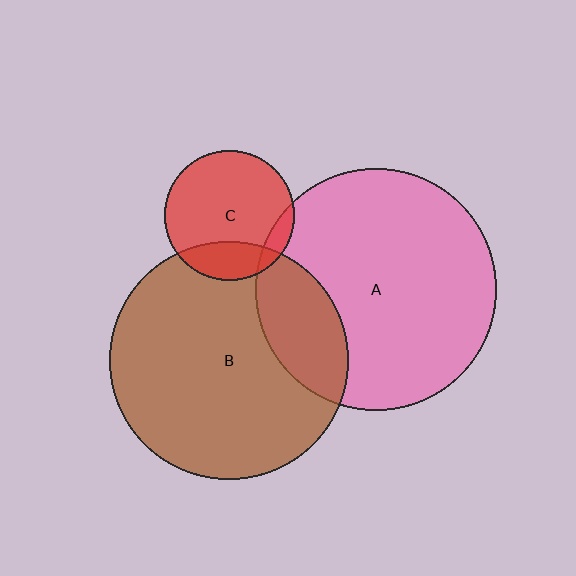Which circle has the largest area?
Circle A (pink).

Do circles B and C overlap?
Yes.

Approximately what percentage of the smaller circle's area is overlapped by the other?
Approximately 20%.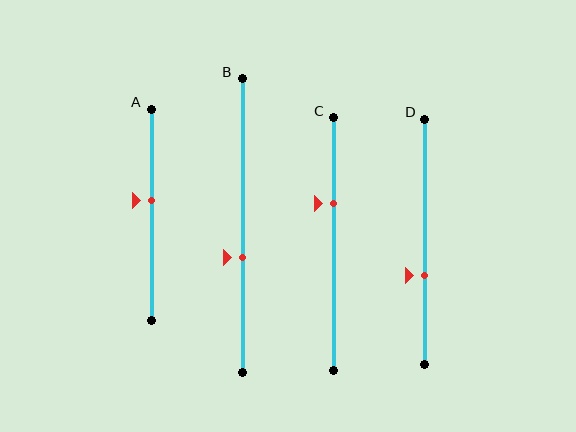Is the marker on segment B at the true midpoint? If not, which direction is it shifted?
No, the marker on segment B is shifted downward by about 11% of the segment length.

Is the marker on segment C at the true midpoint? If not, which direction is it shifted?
No, the marker on segment C is shifted upward by about 16% of the segment length.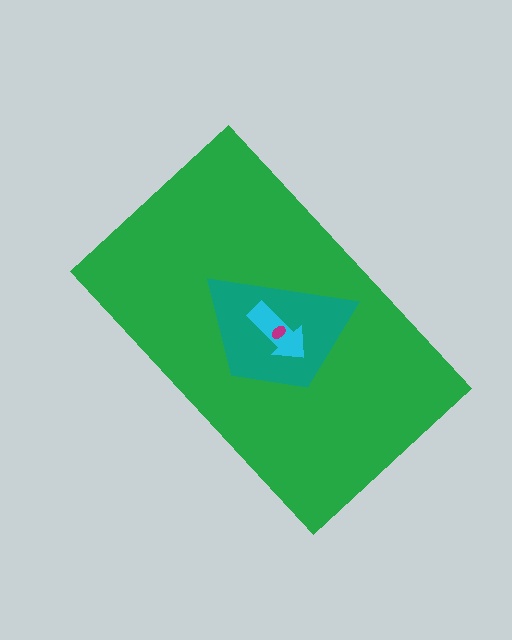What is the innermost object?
The magenta ellipse.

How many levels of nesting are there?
4.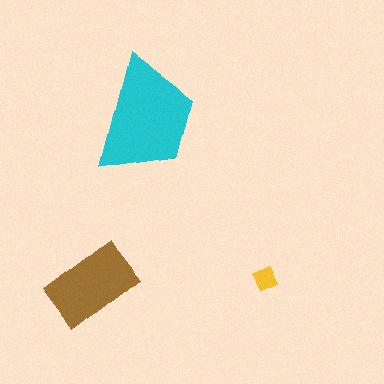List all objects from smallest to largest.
The yellow diamond, the brown rectangle, the cyan trapezoid.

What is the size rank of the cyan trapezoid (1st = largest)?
1st.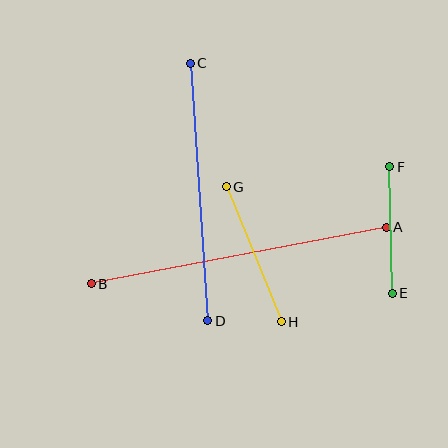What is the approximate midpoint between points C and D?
The midpoint is at approximately (199, 192) pixels.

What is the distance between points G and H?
The distance is approximately 146 pixels.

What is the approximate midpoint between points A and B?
The midpoint is at approximately (239, 255) pixels.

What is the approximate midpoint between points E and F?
The midpoint is at approximately (391, 230) pixels.